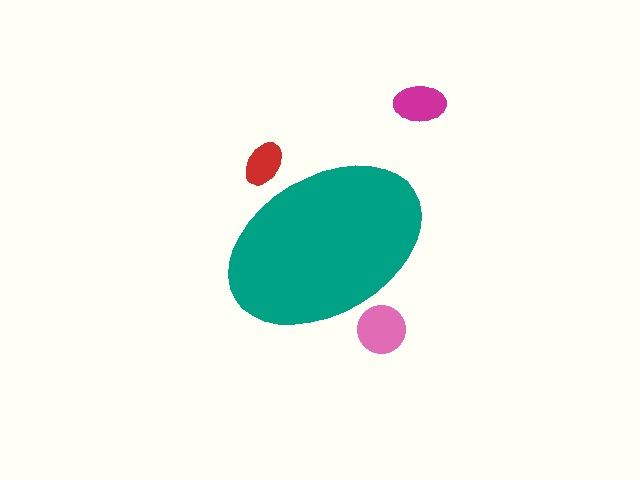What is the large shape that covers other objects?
A teal ellipse.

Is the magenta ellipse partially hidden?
No, the magenta ellipse is fully visible.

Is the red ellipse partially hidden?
Yes, the red ellipse is partially hidden behind the teal ellipse.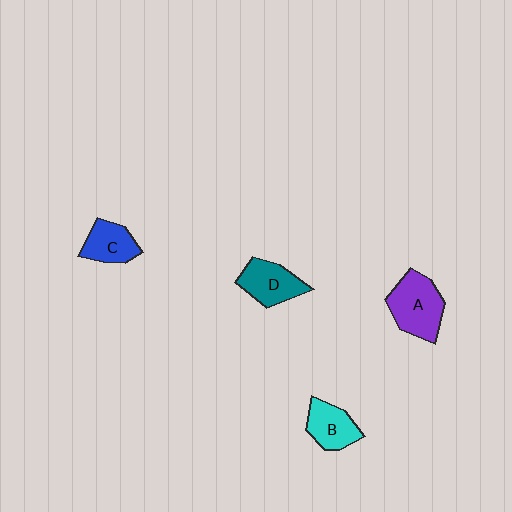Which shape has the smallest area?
Shape C (blue).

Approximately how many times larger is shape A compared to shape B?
Approximately 1.4 times.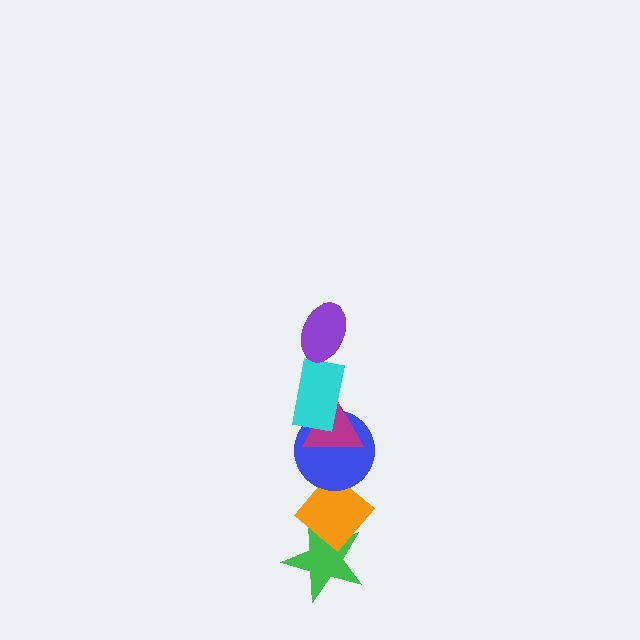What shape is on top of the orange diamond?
The blue circle is on top of the orange diamond.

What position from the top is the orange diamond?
The orange diamond is 5th from the top.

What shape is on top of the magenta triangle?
The cyan rectangle is on top of the magenta triangle.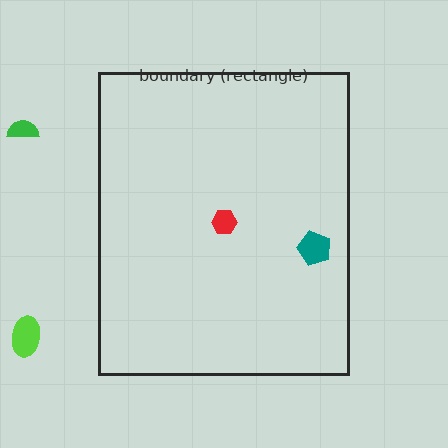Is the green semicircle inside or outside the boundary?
Outside.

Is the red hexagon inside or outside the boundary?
Inside.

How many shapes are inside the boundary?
2 inside, 2 outside.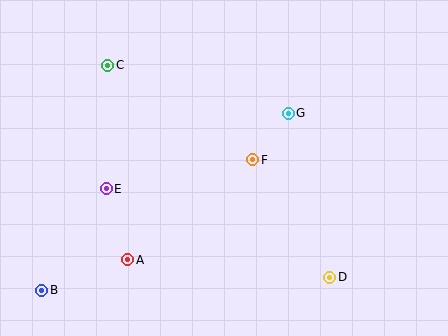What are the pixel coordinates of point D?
Point D is at (330, 277).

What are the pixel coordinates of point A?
Point A is at (128, 260).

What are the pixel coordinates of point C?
Point C is at (108, 65).